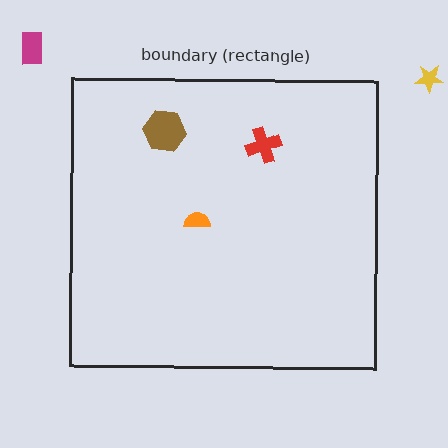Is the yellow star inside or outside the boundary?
Outside.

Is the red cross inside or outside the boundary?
Inside.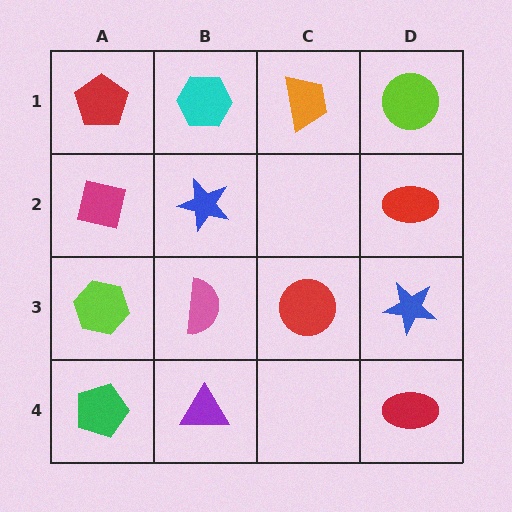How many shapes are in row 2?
3 shapes.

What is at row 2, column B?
A blue star.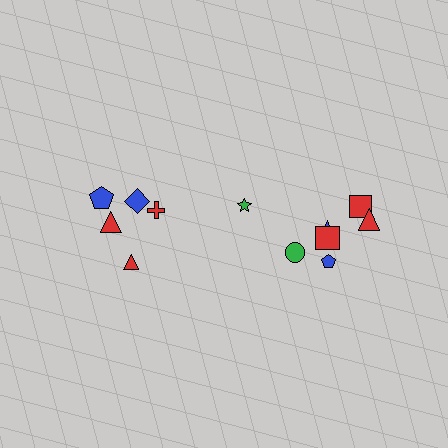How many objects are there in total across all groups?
There are 12 objects.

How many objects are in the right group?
There are 7 objects.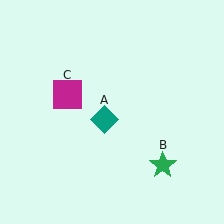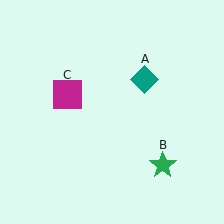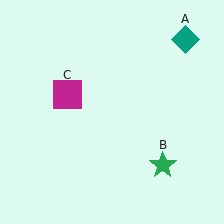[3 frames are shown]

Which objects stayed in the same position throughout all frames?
Green star (object B) and magenta square (object C) remained stationary.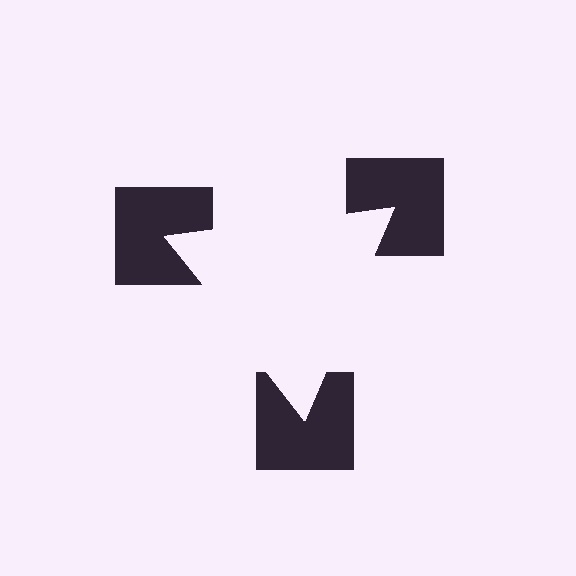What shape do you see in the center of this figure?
An illusory triangle — its edges are inferred from the aligned wedge cuts in the notched squares, not physically drawn.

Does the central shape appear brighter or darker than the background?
It typically appears slightly brighter than the background, even though no actual brightness change is drawn.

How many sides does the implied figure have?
3 sides.